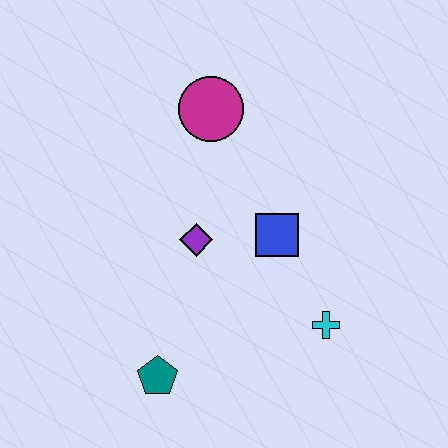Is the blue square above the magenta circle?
No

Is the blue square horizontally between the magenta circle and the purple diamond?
No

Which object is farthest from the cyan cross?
The magenta circle is farthest from the cyan cross.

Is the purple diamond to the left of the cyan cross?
Yes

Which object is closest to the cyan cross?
The blue square is closest to the cyan cross.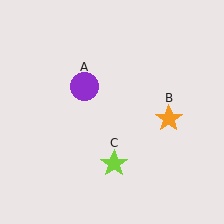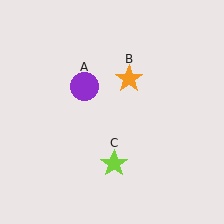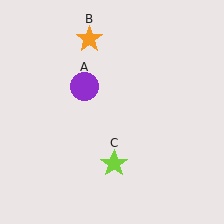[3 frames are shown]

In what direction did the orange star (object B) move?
The orange star (object B) moved up and to the left.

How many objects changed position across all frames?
1 object changed position: orange star (object B).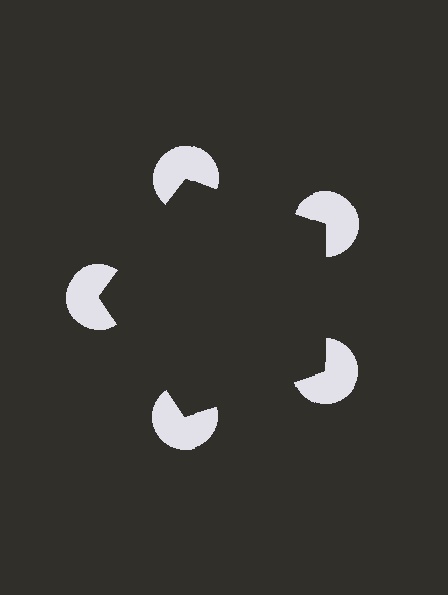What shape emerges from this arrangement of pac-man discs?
An illusory pentagon — its edges are inferred from the aligned wedge cuts in the pac-man discs, not physically drawn.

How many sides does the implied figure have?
5 sides.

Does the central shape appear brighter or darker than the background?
It typically appears slightly darker than the background, even though no actual brightness change is drawn.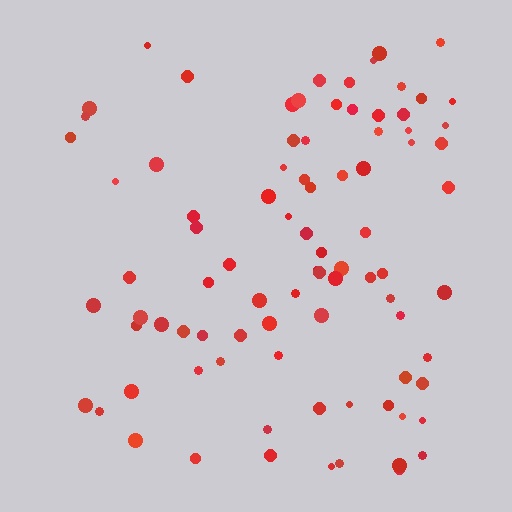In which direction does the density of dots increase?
From left to right, with the right side densest.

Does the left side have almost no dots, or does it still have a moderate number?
Still a moderate number, just noticeably fewer than the right.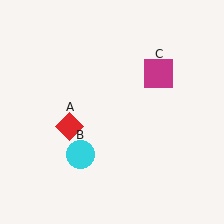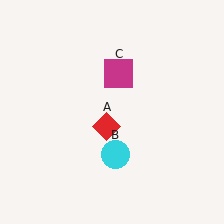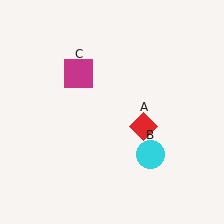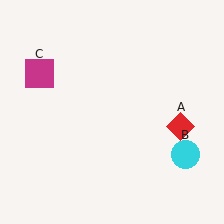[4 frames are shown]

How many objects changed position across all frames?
3 objects changed position: red diamond (object A), cyan circle (object B), magenta square (object C).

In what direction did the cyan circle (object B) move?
The cyan circle (object B) moved right.